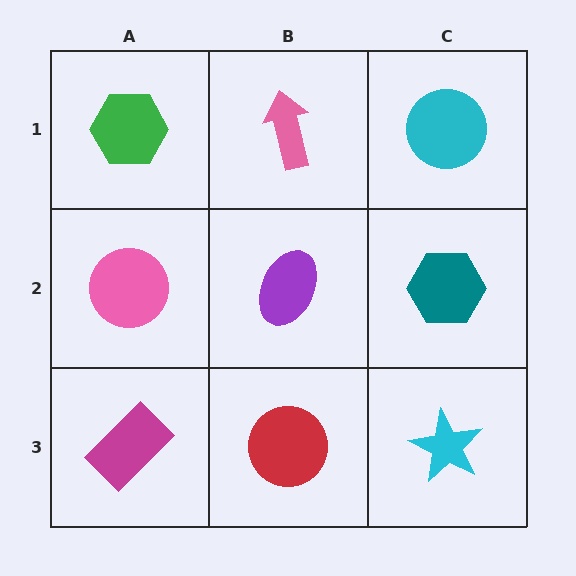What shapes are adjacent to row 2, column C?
A cyan circle (row 1, column C), a cyan star (row 3, column C), a purple ellipse (row 2, column B).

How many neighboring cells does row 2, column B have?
4.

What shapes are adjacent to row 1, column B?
A purple ellipse (row 2, column B), a green hexagon (row 1, column A), a cyan circle (row 1, column C).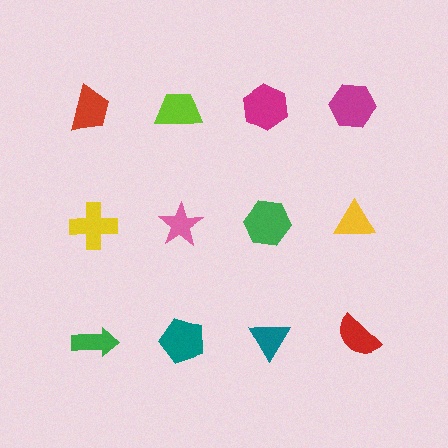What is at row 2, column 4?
A yellow triangle.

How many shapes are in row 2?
4 shapes.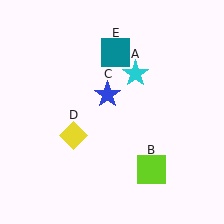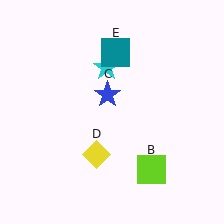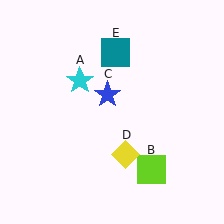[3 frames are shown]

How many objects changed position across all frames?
2 objects changed position: cyan star (object A), yellow diamond (object D).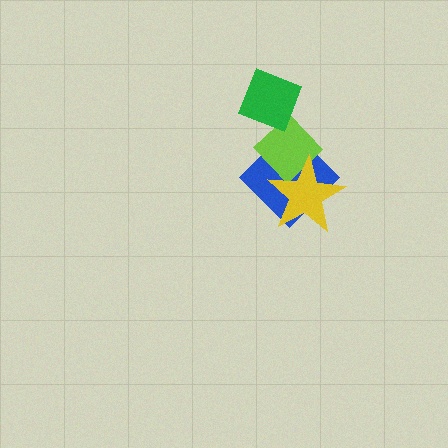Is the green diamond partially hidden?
No, no other shape covers it.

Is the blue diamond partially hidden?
Yes, it is partially covered by another shape.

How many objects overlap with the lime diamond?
3 objects overlap with the lime diamond.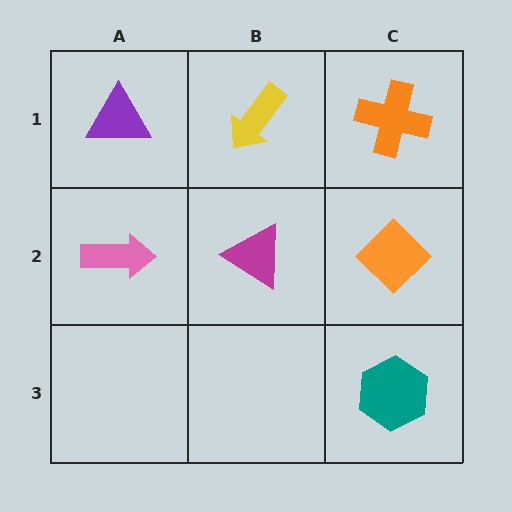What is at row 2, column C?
An orange diamond.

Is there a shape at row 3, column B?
No, that cell is empty.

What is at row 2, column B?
A magenta triangle.